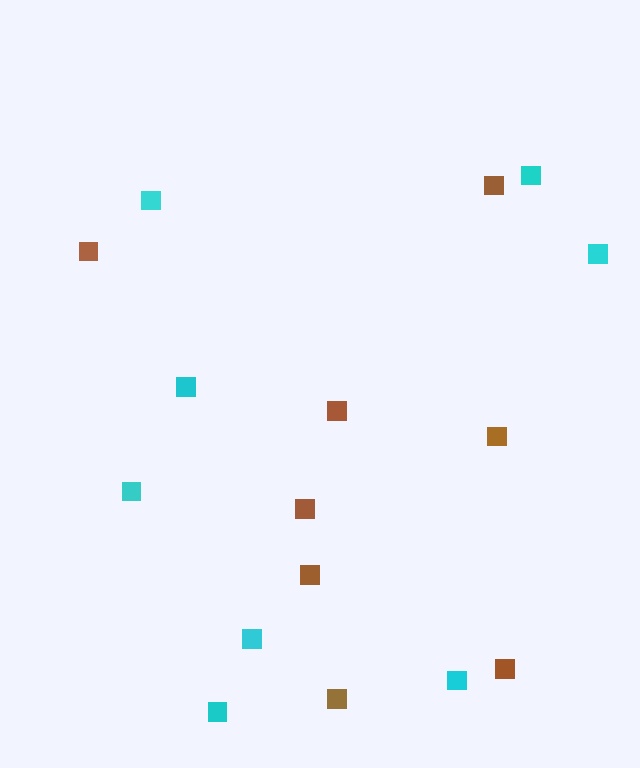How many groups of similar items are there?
There are 2 groups: one group of brown squares (8) and one group of cyan squares (8).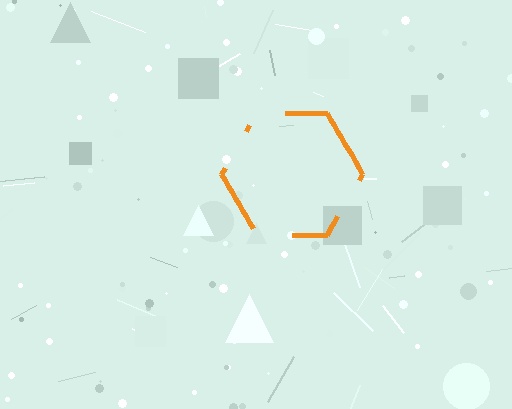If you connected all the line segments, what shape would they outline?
They would outline a hexagon.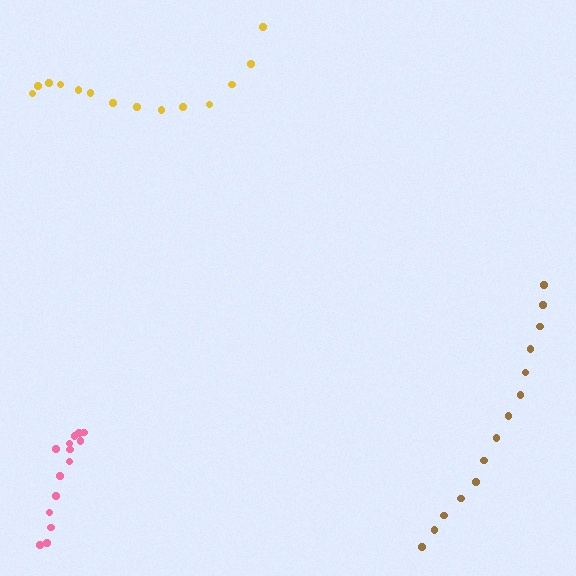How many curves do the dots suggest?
There are 3 distinct paths.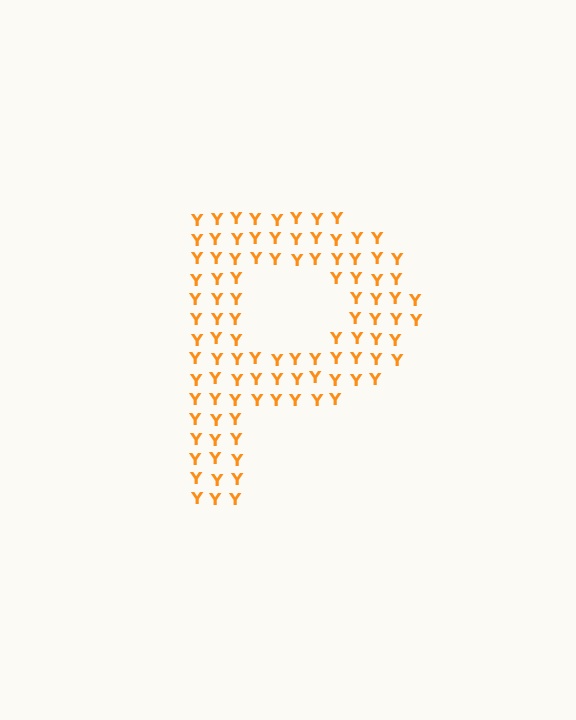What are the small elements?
The small elements are letter Y's.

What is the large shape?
The large shape is the letter P.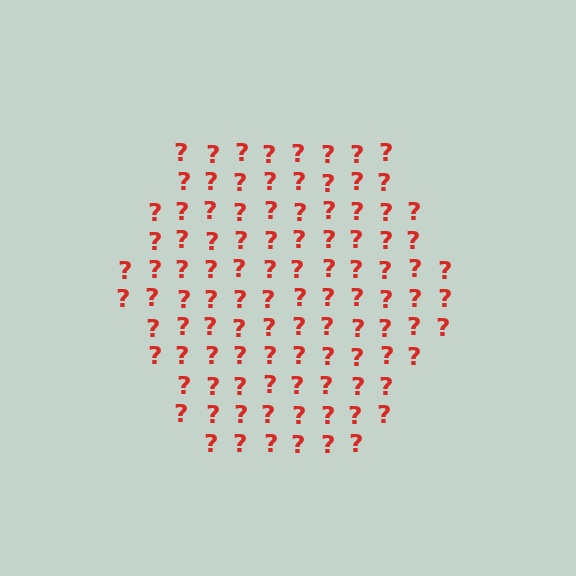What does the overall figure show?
The overall figure shows a hexagon.